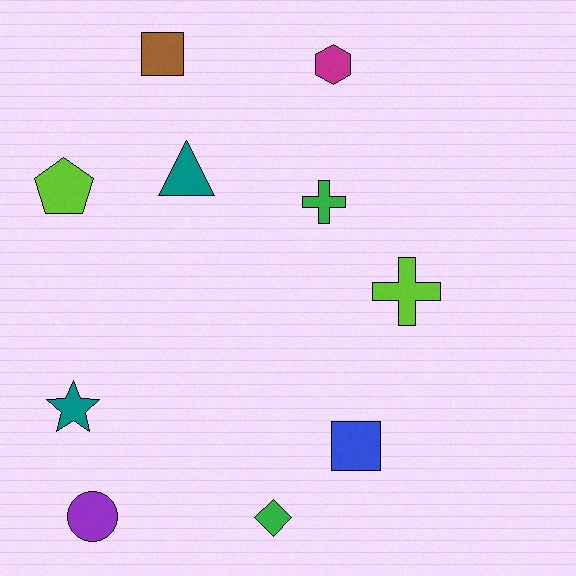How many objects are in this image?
There are 10 objects.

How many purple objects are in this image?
There is 1 purple object.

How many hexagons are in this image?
There is 1 hexagon.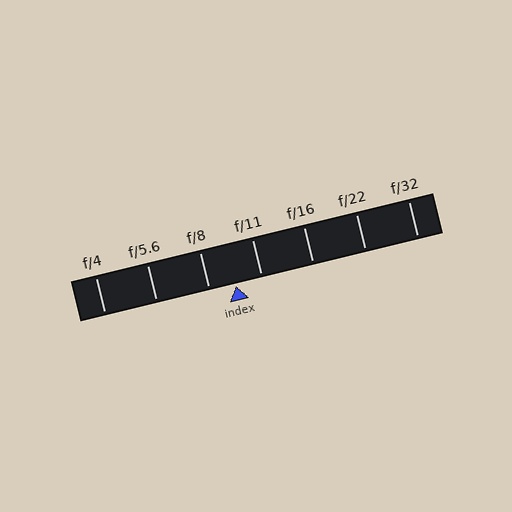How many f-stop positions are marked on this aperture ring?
There are 7 f-stop positions marked.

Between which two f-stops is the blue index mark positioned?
The index mark is between f/8 and f/11.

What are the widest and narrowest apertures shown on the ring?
The widest aperture shown is f/4 and the narrowest is f/32.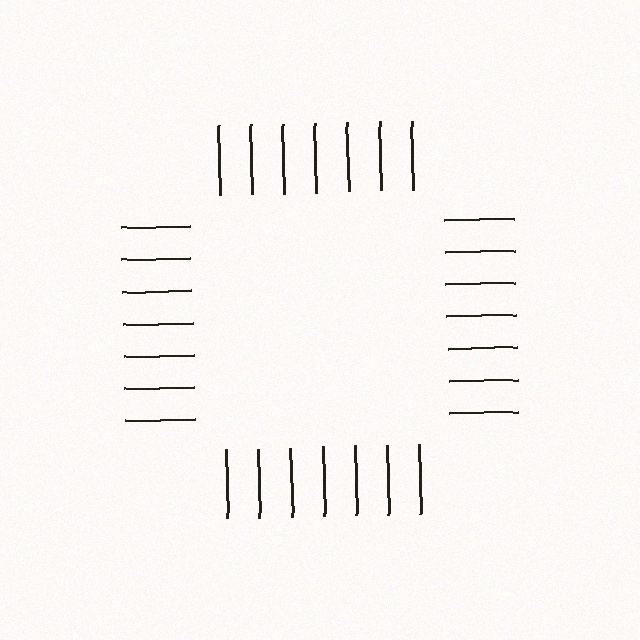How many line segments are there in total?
28 — 7 along each of the 4 edges.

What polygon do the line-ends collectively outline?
An illusory square — the line segments terminate on its edges but no continuous stroke is drawn.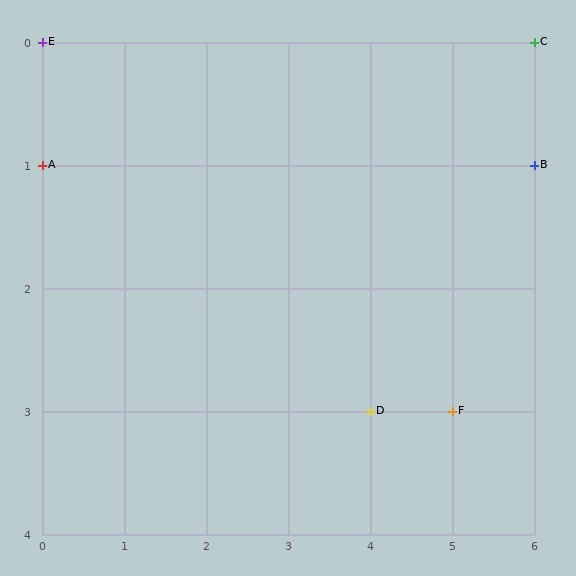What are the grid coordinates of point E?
Point E is at grid coordinates (0, 0).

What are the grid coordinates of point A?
Point A is at grid coordinates (0, 1).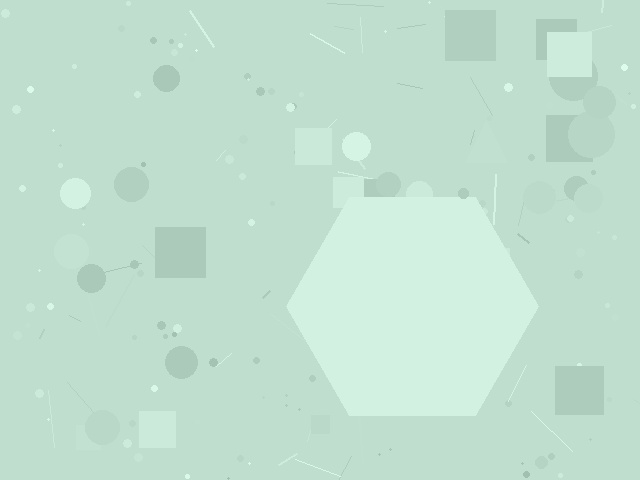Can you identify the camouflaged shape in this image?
The camouflaged shape is a hexagon.